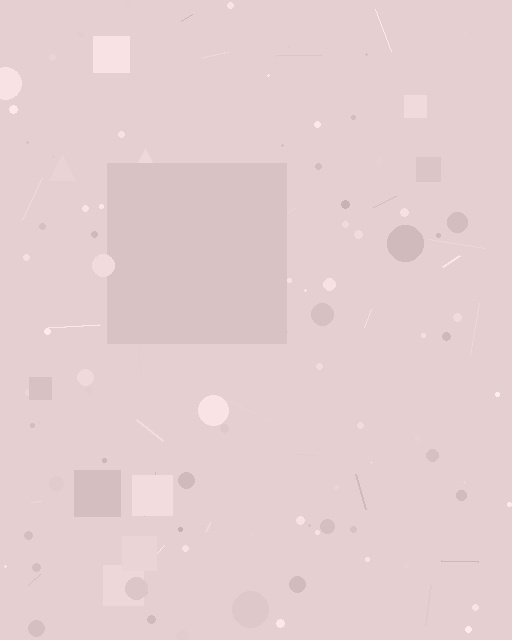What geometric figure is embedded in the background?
A square is embedded in the background.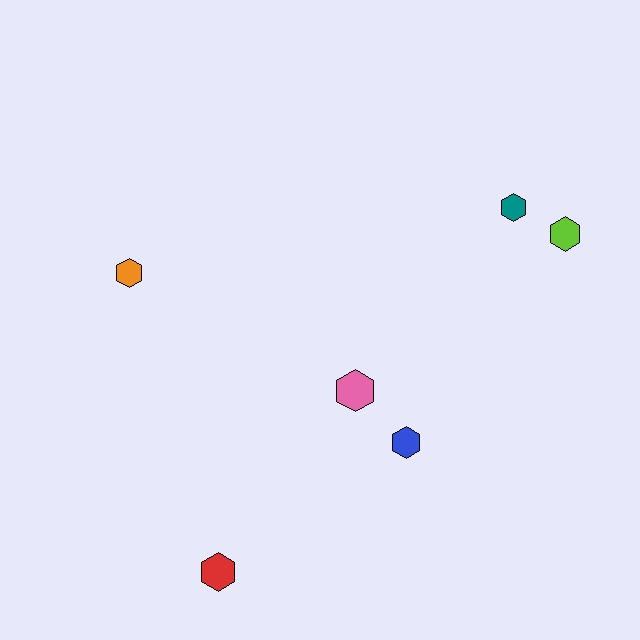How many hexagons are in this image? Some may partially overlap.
There are 6 hexagons.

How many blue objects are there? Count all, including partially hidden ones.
There is 1 blue object.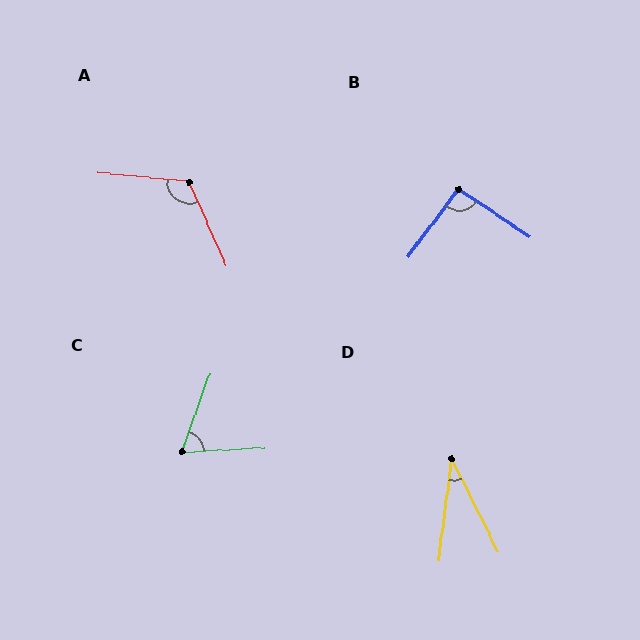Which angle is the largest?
A, at approximately 119 degrees.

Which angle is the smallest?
D, at approximately 34 degrees.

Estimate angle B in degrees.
Approximately 93 degrees.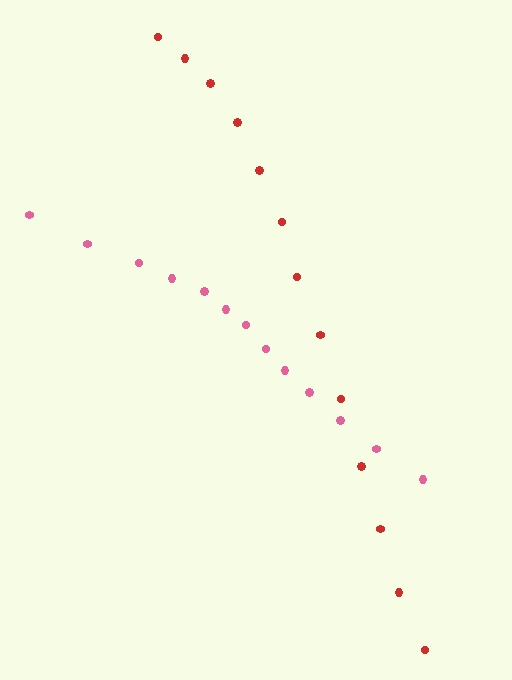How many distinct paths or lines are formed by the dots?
There are 2 distinct paths.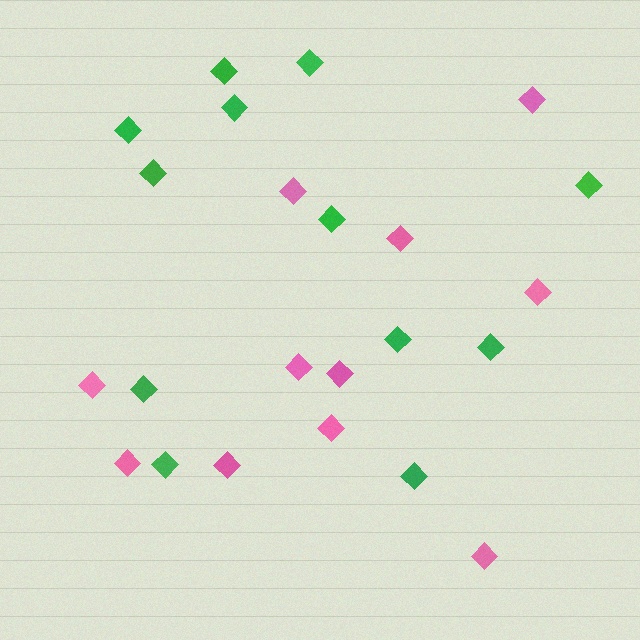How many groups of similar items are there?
There are 2 groups: one group of pink diamonds (11) and one group of green diamonds (12).